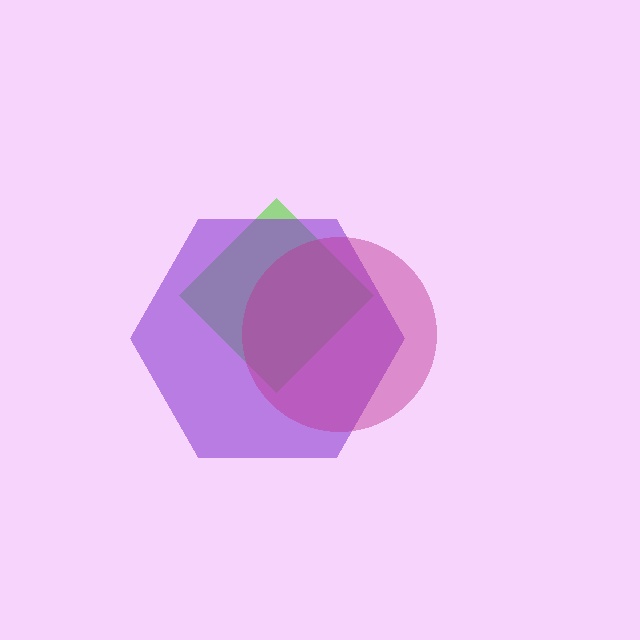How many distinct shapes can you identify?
There are 3 distinct shapes: a lime diamond, a purple hexagon, a magenta circle.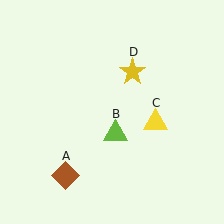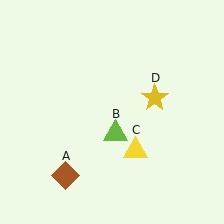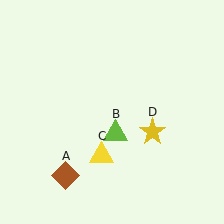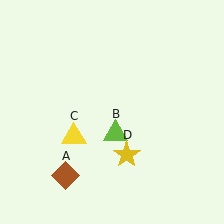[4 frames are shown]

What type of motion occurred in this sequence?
The yellow triangle (object C), yellow star (object D) rotated clockwise around the center of the scene.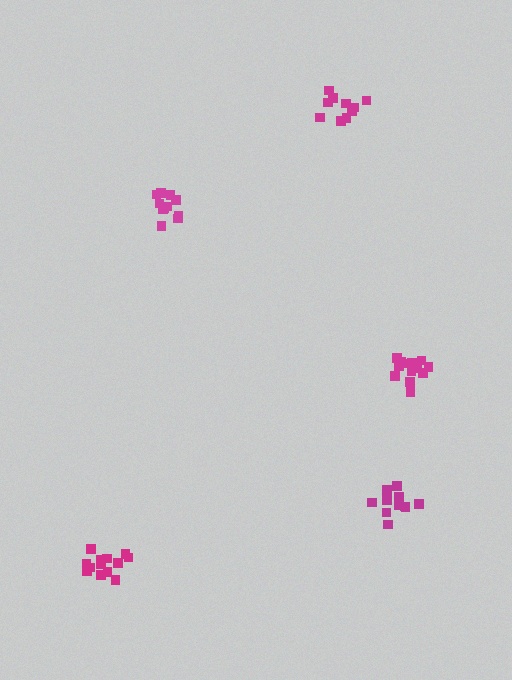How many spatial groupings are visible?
There are 5 spatial groupings.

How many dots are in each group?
Group 1: 11 dots, Group 2: 13 dots, Group 3: 13 dots, Group 4: 13 dots, Group 5: 10 dots (60 total).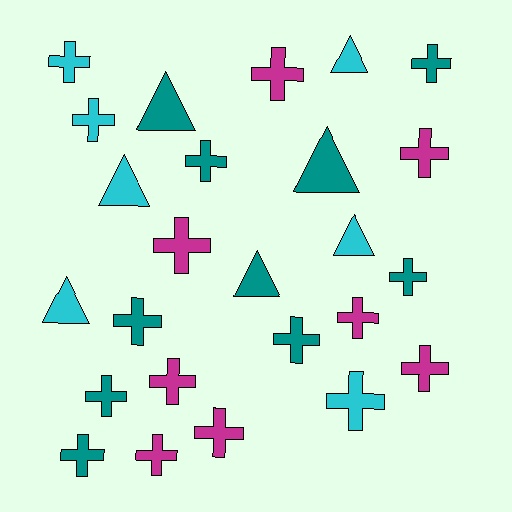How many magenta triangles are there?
There are no magenta triangles.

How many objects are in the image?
There are 25 objects.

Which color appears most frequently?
Teal, with 10 objects.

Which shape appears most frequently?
Cross, with 18 objects.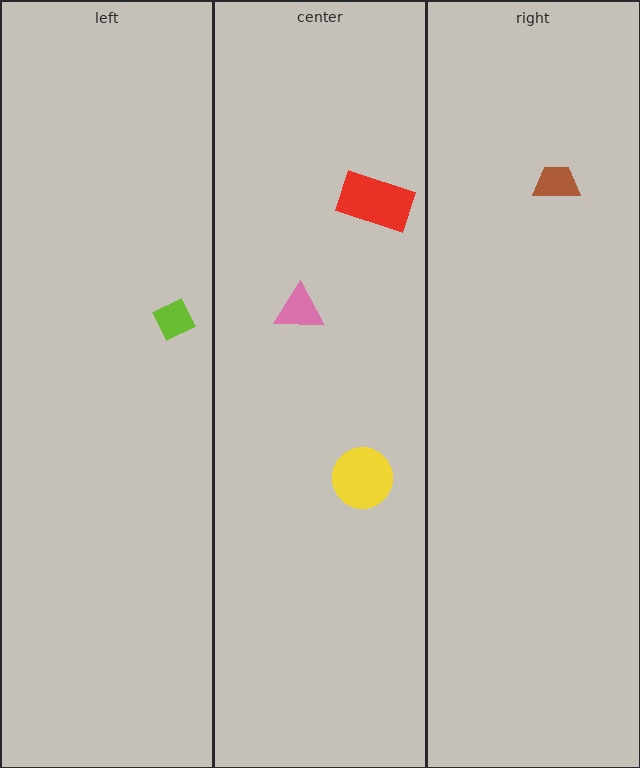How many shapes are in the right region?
1.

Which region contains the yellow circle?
The center region.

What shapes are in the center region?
The pink triangle, the yellow circle, the red rectangle.